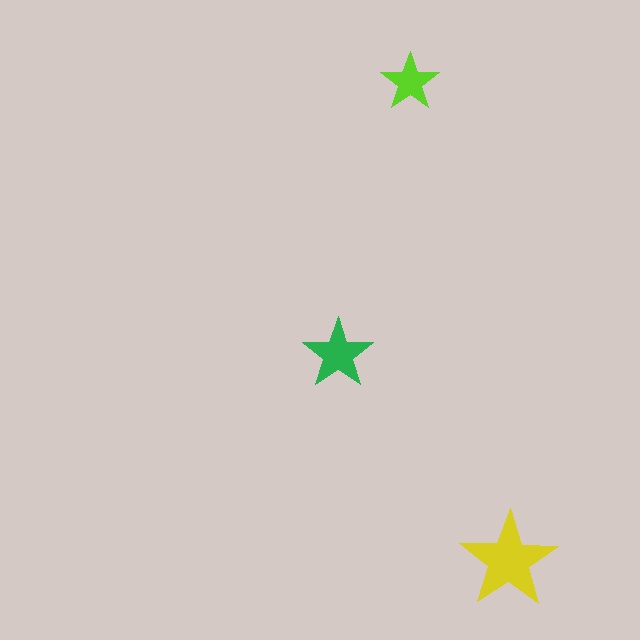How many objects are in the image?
There are 3 objects in the image.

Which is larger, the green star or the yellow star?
The yellow one.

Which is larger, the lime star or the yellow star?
The yellow one.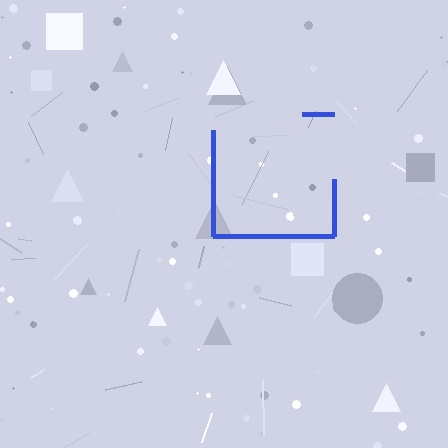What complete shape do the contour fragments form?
The contour fragments form a square.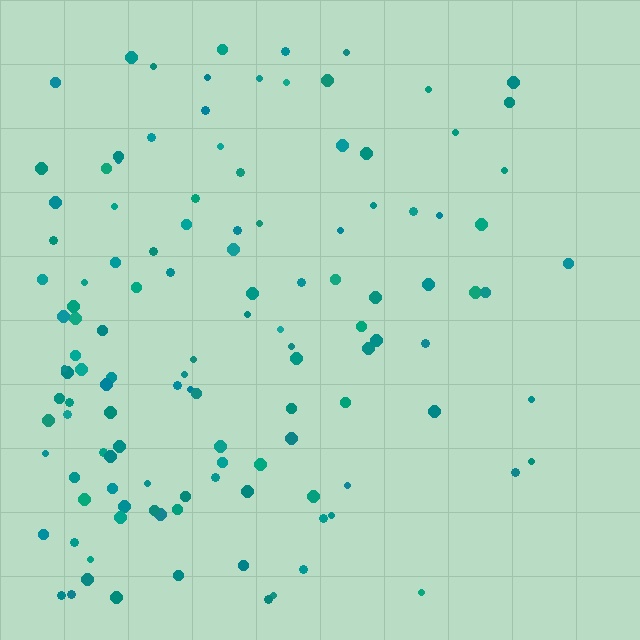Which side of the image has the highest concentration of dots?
The left.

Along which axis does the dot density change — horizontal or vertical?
Horizontal.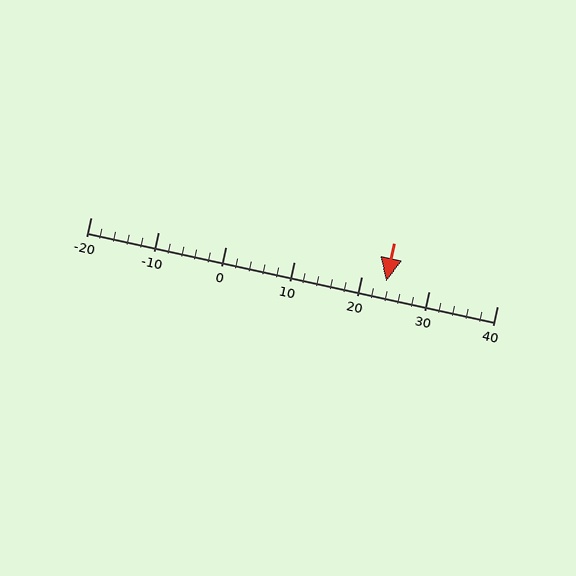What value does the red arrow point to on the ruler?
The red arrow points to approximately 24.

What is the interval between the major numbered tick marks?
The major tick marks are spaced 10 units apart.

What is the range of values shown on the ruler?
The ruler shows values from -20 to 40.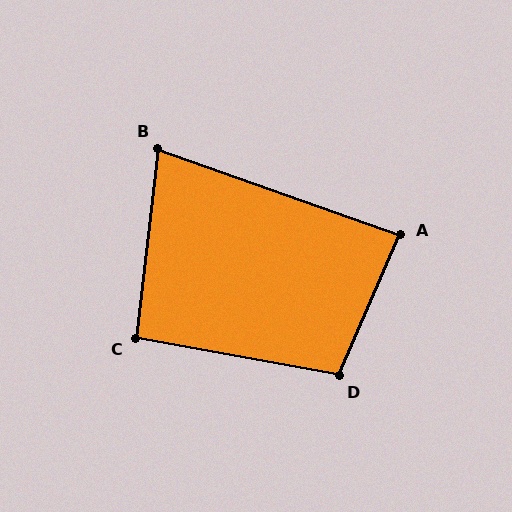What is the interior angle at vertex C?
Approximately 94 degrees (approximately right).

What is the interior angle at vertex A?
Approximately 86 degrees (approximately right).